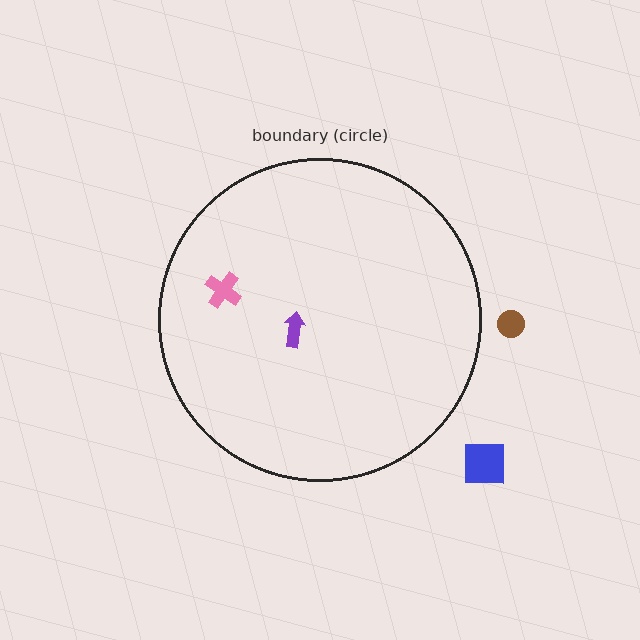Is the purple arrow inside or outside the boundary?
Inside.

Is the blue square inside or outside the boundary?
Outside.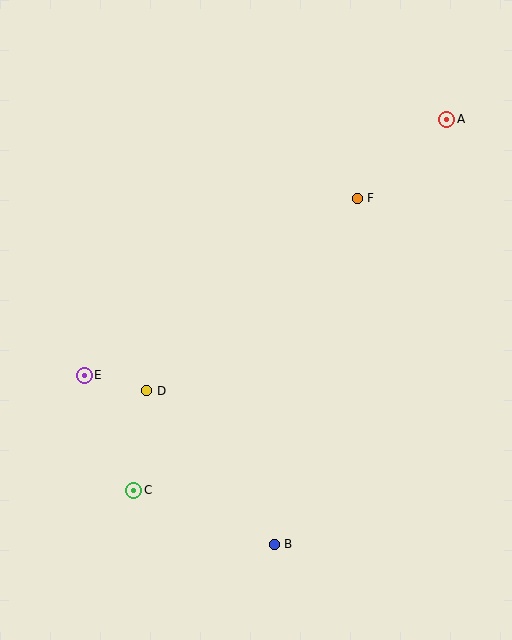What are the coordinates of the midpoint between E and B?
The midpoint between E and B is at (179, 460).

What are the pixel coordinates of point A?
Point A is at (447, 119).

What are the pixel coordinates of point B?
Point B is at (274, 544).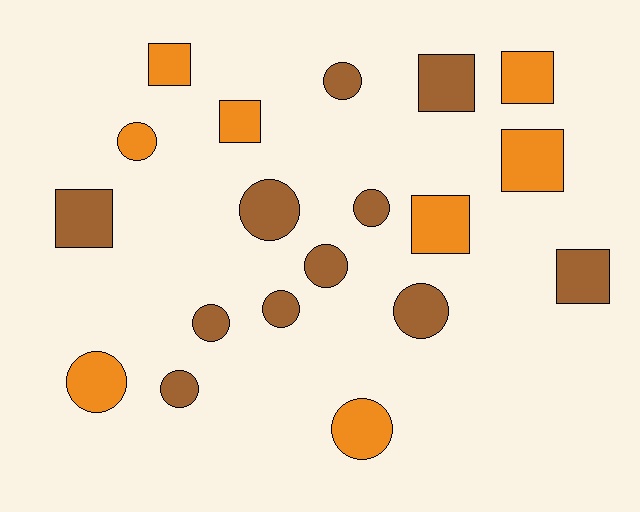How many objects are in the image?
There are 19 objects.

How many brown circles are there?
There are 8 brown circles.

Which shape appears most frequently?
Circle, with 11 objects.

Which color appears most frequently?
Brown, with 11 objects.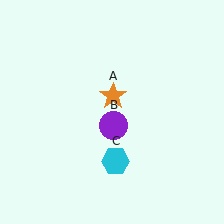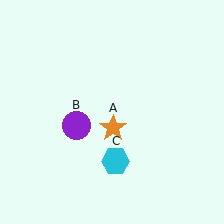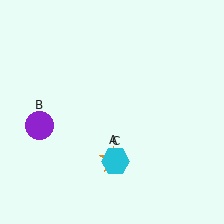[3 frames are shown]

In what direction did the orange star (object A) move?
The orange star (object A) moved down.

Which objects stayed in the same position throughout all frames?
Cyan hexagon (object C) remained stationary.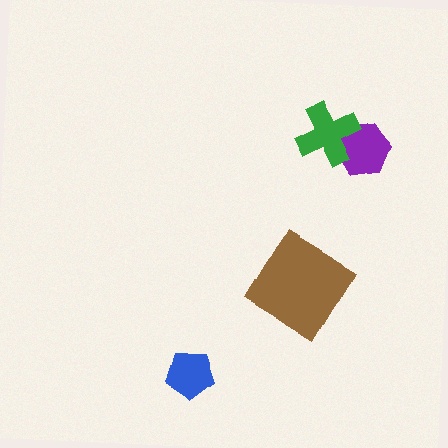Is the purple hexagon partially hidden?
Yes, it is partially covered by another shape.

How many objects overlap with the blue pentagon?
0 objects overlap with the blue pentagon.